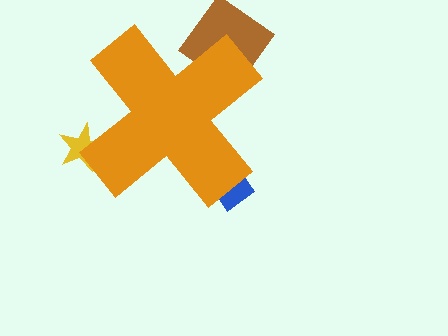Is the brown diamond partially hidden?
Yes, the brown diamond is partially hidden behind the orange cross.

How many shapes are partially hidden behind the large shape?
3 shapes are partially hidden.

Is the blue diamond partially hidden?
Yes, the blue diamond is partially hidden behind the orange cross.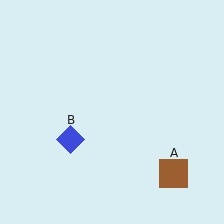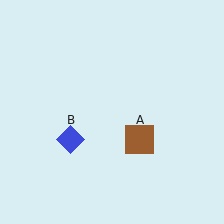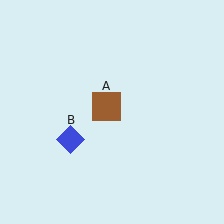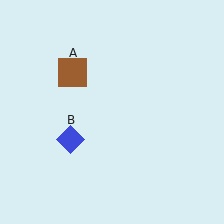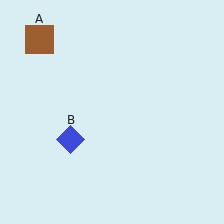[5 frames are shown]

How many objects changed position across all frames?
1 object changed position: brown square (object A).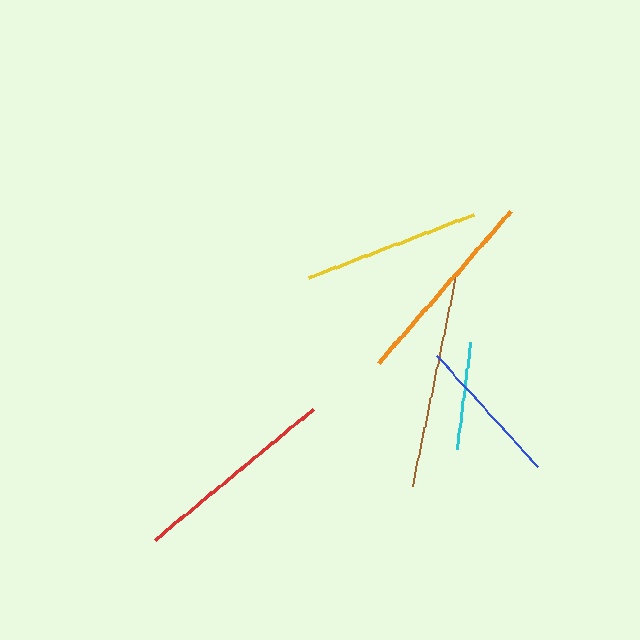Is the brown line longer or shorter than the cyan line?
The brown line is longer than the cyan line.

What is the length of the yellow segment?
The yellow segment is approximately 175 pixels long.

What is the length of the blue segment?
The blue segment is approximately 151 pixels long.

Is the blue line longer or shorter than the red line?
The red line is longer than the blue line.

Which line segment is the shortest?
The cyan line is the shortest at approximately 108 pixels.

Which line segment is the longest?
The brown line is the longest at approximately 216 pixels.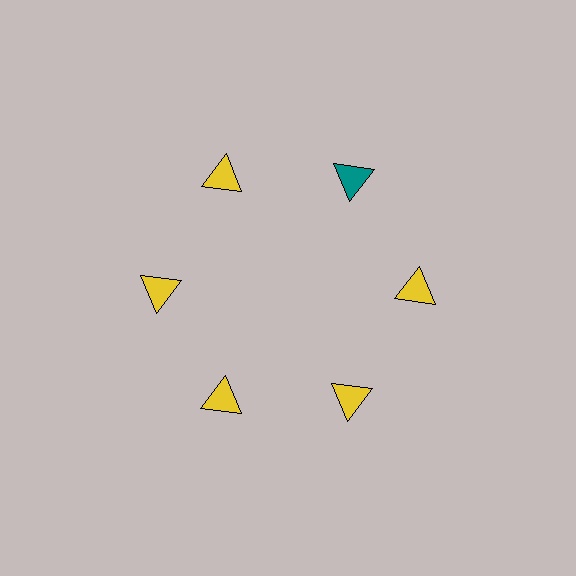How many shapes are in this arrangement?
There are 6 shapes arranged in a ring pattern.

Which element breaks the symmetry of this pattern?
The teal triangle at roughly the 1 o'clock position breaks the symmetry. All other shapes are yellow triangles.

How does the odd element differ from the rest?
It has a different color: teal instead of yellow.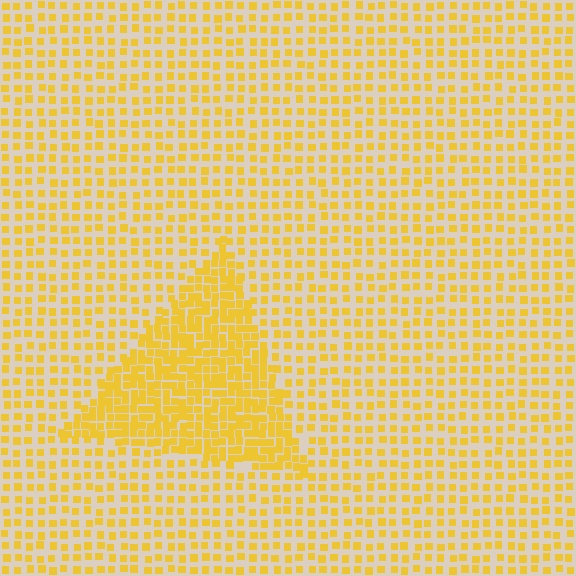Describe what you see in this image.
The image contains small yellow elements arranged at two different densities. A triangle-shaped region is visible where the elements are more densely packed than the surrounding area.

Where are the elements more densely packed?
The elements are more densely packed inside the triangle boundary.